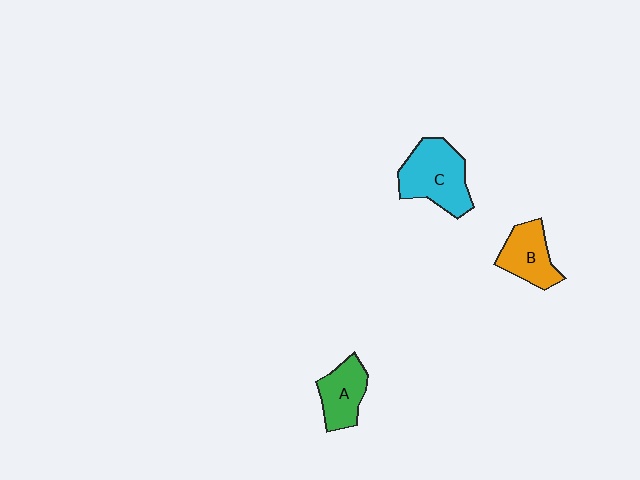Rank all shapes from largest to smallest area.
From largest to smallest: C (cyan), B (orange), A (green).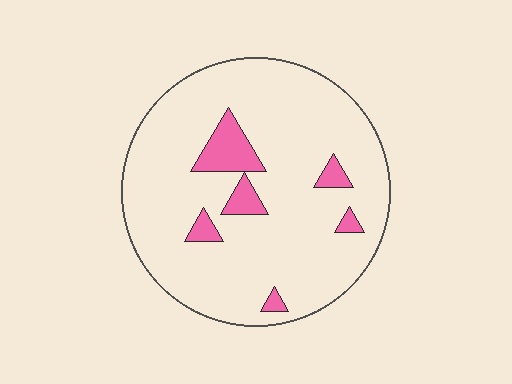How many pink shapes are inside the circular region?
6.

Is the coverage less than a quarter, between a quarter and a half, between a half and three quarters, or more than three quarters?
Less than a quarter.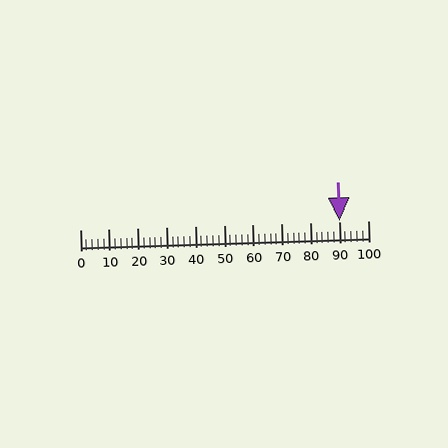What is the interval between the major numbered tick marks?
The major tick marks are spaced 10 units apart.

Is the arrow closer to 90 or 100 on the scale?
The arrow is closer to 90.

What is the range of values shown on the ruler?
The ruler shows values from 0 to 100.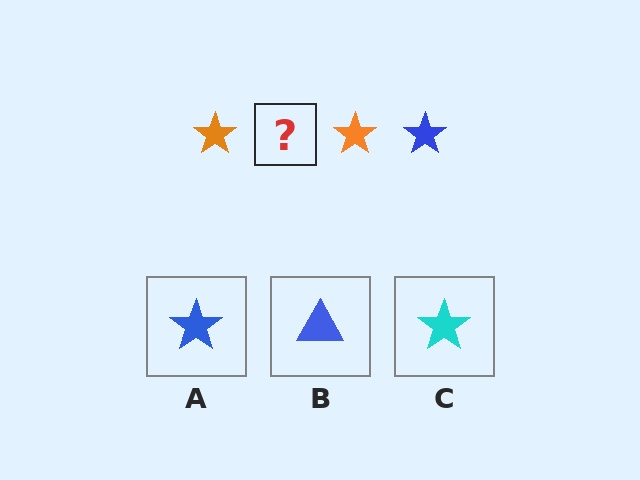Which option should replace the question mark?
Option A.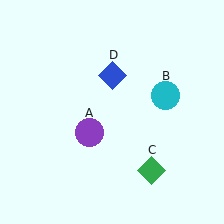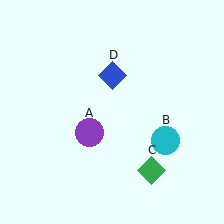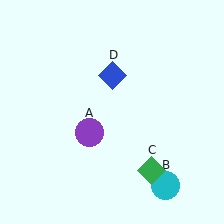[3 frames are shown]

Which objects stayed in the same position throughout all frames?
Purple circle (object A) and green diamond (object C) and blue diamond (object D) remained stationary.